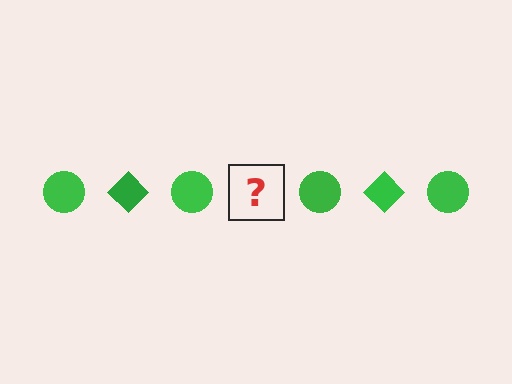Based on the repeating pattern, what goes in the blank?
The blank should be a green diamond.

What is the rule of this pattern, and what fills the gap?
The rule is that the pattern cycles through circle, diamond shapes in green. The gap should be filled with a green diamond.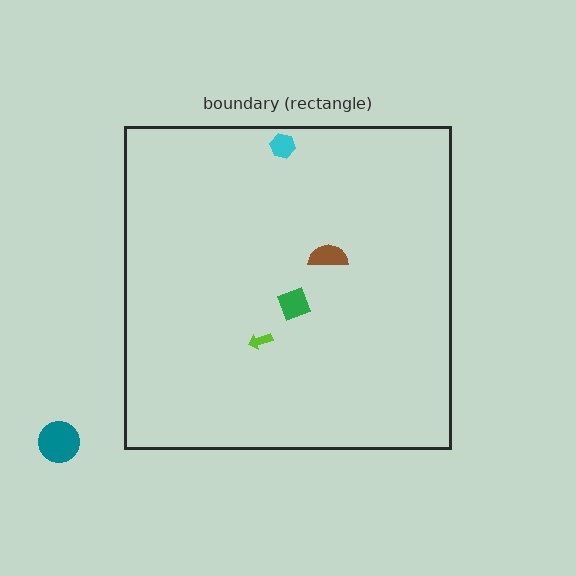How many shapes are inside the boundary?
4 inside, 1 outside.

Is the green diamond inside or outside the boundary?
Inside.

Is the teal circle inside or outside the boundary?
Outside.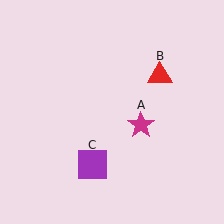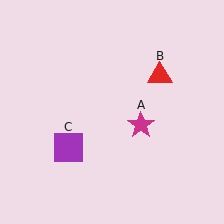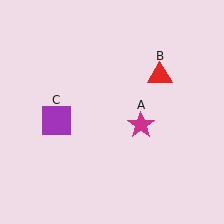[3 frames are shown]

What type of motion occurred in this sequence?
The purple square (object C) rotated clockwise around the center of the scene.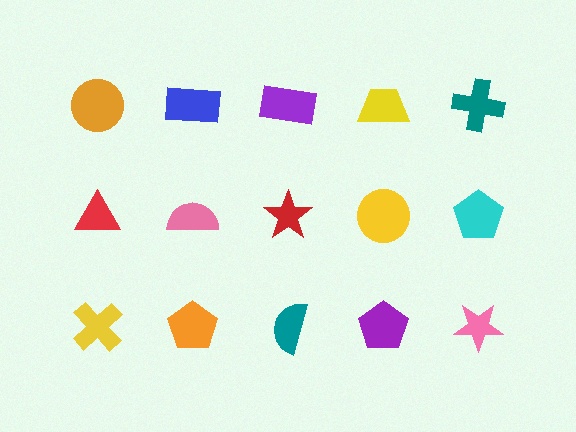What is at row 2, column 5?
A cyan pentagon.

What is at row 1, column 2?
A blue rectangle.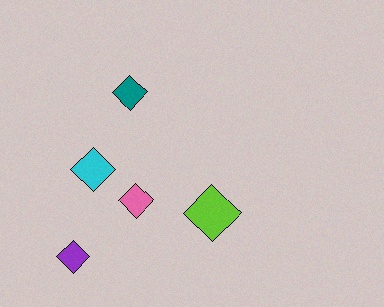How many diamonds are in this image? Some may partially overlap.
There are 5 diamonds.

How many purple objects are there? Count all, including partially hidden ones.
There is 1 purple object.